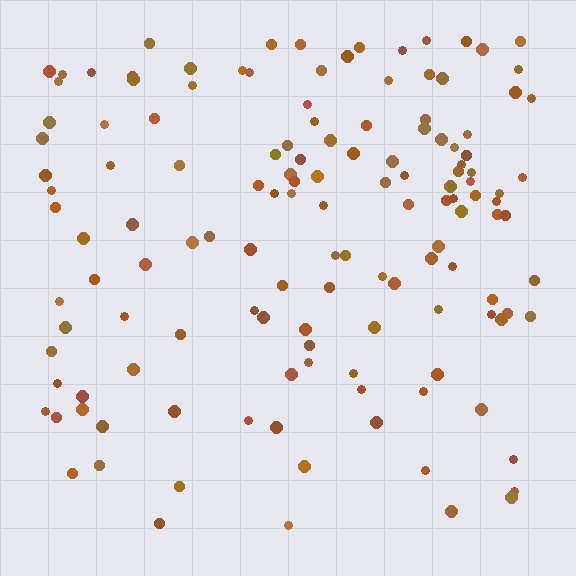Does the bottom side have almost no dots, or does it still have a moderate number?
Still a moderate number, just noticeably fewer than the top.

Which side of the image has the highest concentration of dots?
The top.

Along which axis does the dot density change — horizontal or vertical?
Vertical.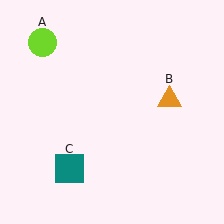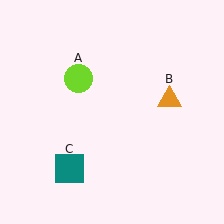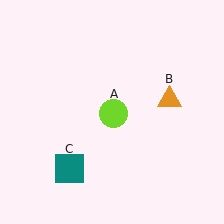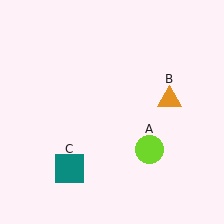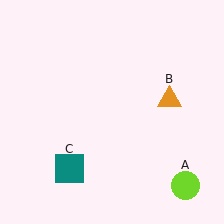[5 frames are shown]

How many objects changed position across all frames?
1 object changed position: lime circle (object A).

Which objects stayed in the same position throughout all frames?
Orange triangle (object B) and teal square (object C) remained stationary.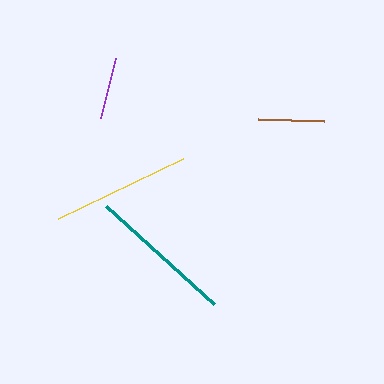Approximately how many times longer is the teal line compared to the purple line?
The teal line is approximately 2.3 times the length of the purple line.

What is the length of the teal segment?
The teal segment is approximately 146 pixels long.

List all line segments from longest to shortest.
From longest to shortest: teal, yellow, brown, purple.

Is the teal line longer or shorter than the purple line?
The teal line is longer than the purple line.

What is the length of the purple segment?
The purple segment is approximately 63 pixels long.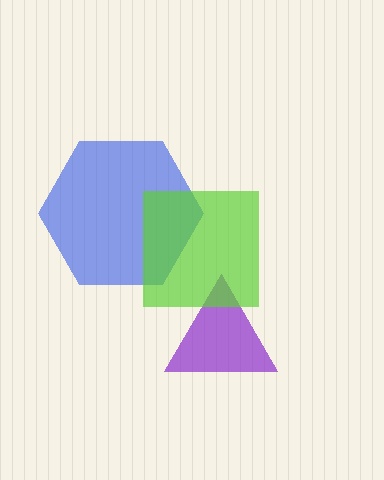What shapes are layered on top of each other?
The layered shapes are: a blue hexagon, a purple triangle, a lime square.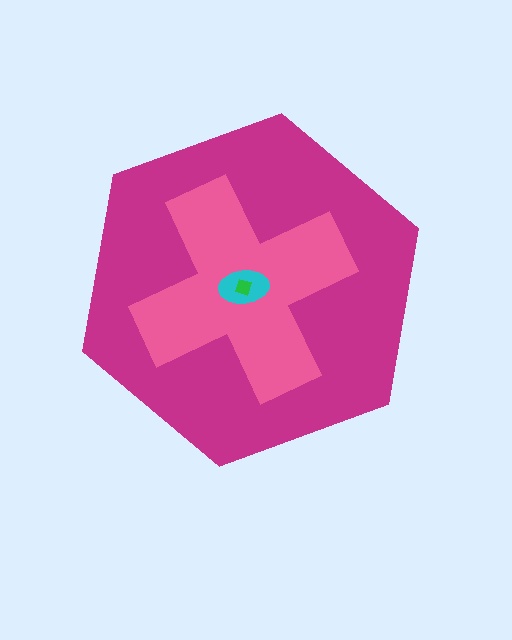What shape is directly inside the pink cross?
The cyan ellipse.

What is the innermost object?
The green square.